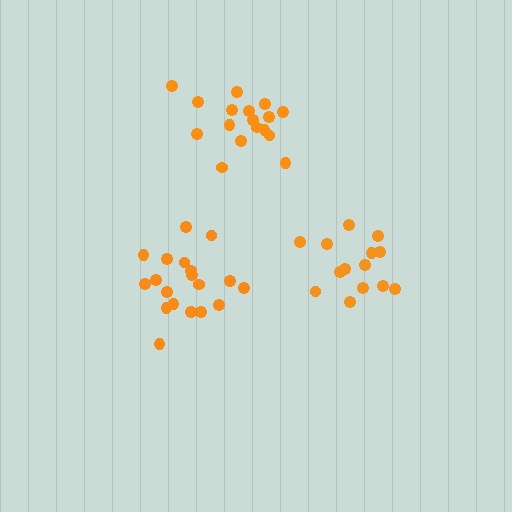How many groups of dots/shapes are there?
There are 3 groups.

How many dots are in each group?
Group 1: 19 dots, Group 2: 17 dots, Group 3: 14 dots (50 total).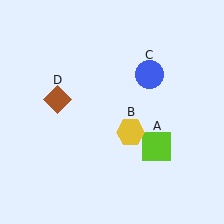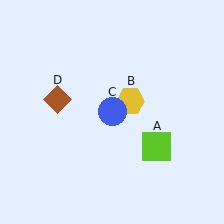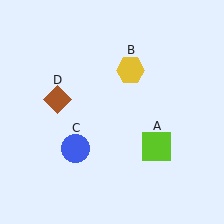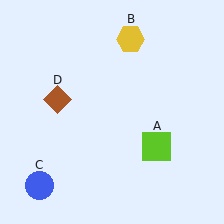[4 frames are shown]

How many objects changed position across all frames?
2 objects changed position: yellow hexagon (object B), blue circle (object C).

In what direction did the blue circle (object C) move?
The blue circle (object C) moved down and to the left.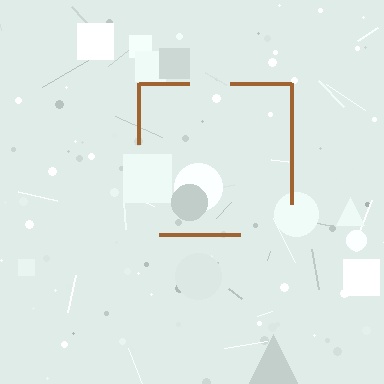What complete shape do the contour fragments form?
The contour fragments form a square.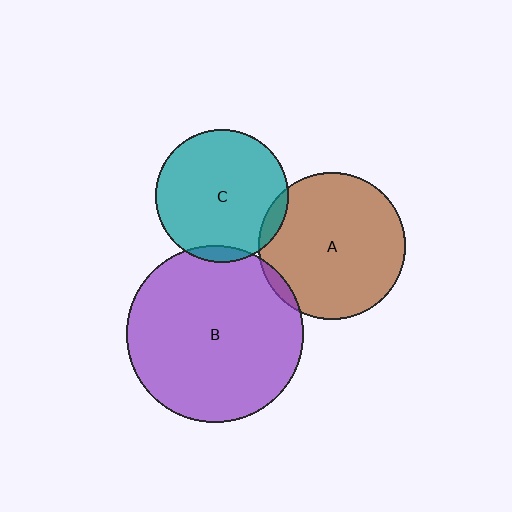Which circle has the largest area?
Circle B (purple).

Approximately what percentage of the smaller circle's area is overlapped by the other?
Approximately 5%.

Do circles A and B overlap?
Yes.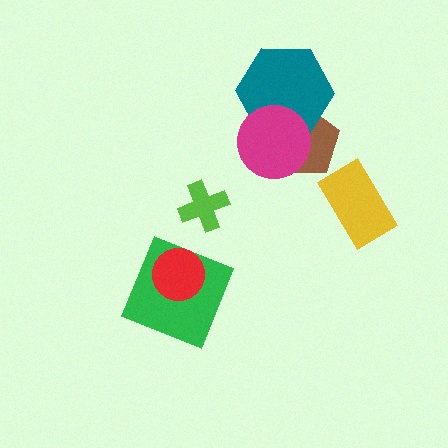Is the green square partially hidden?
Yes, it is partially covered by another shape.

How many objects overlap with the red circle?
1 object overlaps with the red circle.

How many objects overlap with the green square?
1 object overlaps with the green square.